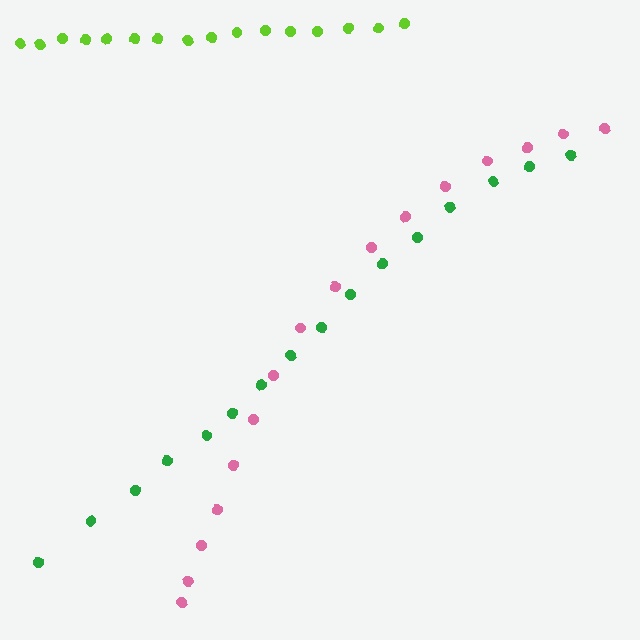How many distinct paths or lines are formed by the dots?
There are 3 distinct paths.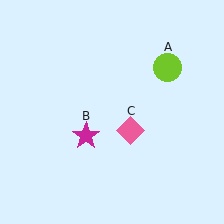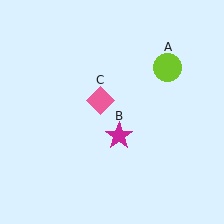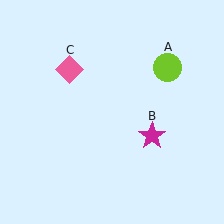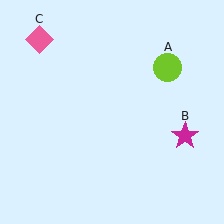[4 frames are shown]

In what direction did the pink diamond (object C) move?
The pink diamond (object C) moved up and to the left.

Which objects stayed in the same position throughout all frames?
Lime circle (object A) remained stationary.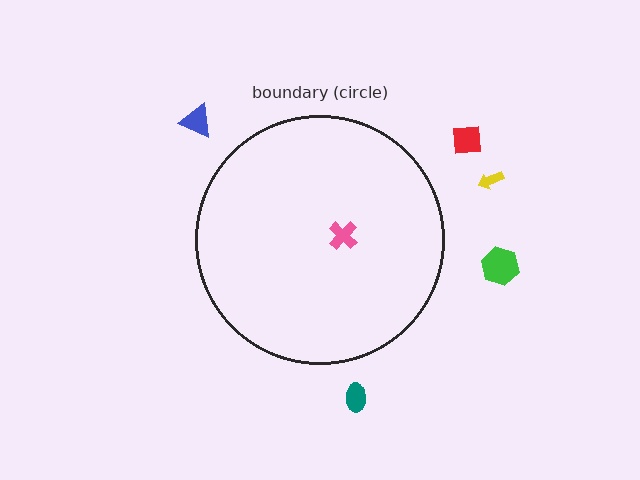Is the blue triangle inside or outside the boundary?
Outside.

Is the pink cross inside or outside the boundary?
Inside.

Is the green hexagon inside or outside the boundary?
Outside.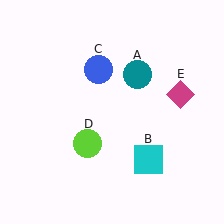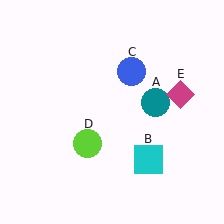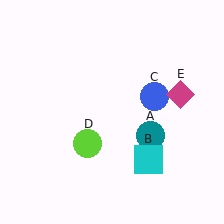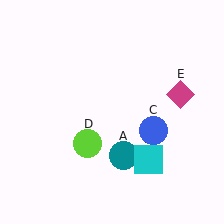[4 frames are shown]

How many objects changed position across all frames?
2 objects changed position: teal circle (object A), blue circle (object C).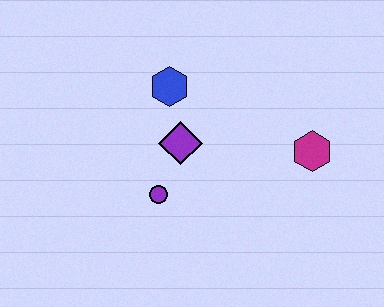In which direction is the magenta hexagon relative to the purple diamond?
The magenta hexagon is to the right of the purple diamond.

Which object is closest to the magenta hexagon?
The purple diamond is closest to the magenta hexagon.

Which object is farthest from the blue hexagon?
The magenta hexagon is farthest from the blue hexagon.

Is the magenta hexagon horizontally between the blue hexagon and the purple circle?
No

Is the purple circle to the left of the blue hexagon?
Yes